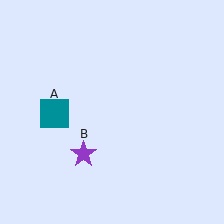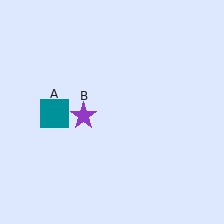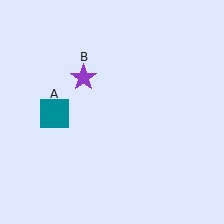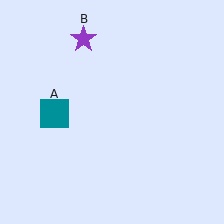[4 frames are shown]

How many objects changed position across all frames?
1 object changed position: purple star (object B).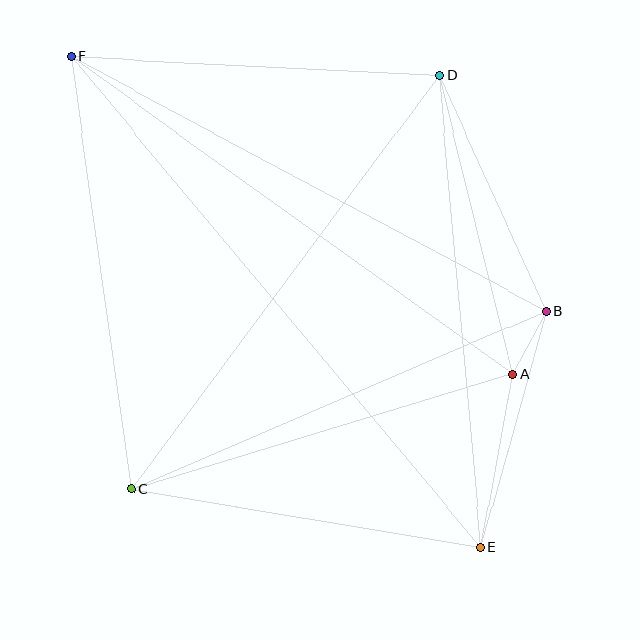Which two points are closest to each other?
Points A and B are closest to each other.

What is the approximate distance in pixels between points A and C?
The distance between A and C is approximately 398 pixels.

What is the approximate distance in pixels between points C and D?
The distance between C and D is approximately 515 pixels.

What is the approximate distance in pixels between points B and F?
The distance between B and F is approximately 539 pixels.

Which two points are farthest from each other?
Points E and F are farthest from each other.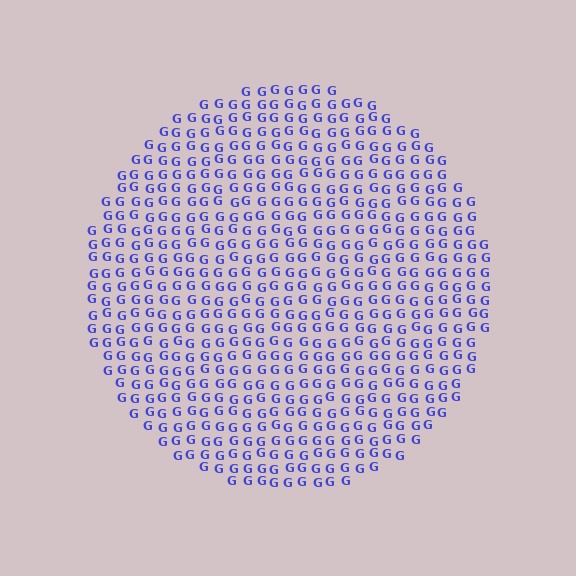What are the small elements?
The small elements are letter G's.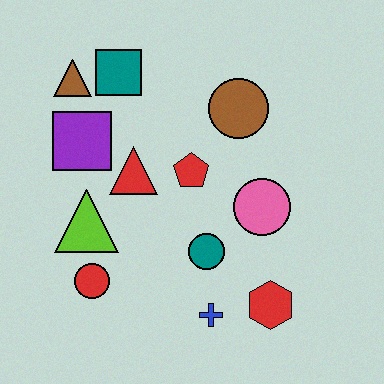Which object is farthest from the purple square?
The red hexagon is farthest from the purple square.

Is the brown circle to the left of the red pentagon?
No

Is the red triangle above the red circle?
Yes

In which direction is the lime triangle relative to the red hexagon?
The lime triangle is to the left of the red hexagon.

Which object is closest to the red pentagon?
The red triangle is closest to the red pentagon.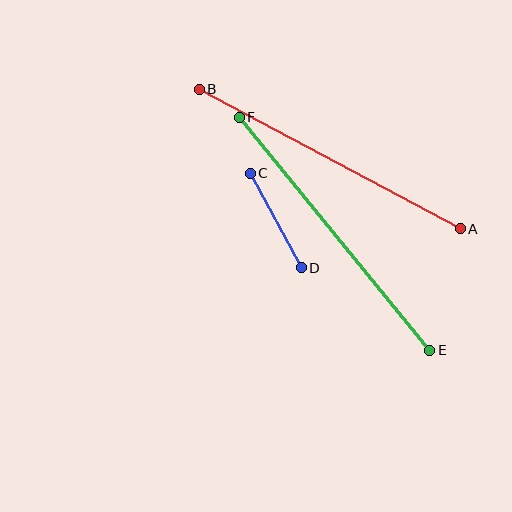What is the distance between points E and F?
The distance is approximately 301 pixels.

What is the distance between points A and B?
The distance is approximately 296 pixels.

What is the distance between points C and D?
The distance is approximately 107 pixels.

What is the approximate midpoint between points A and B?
The midpoint is at approximately (330, 159) pixels.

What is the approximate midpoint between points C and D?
The midpoint is at approximately (276, 221) pixels.